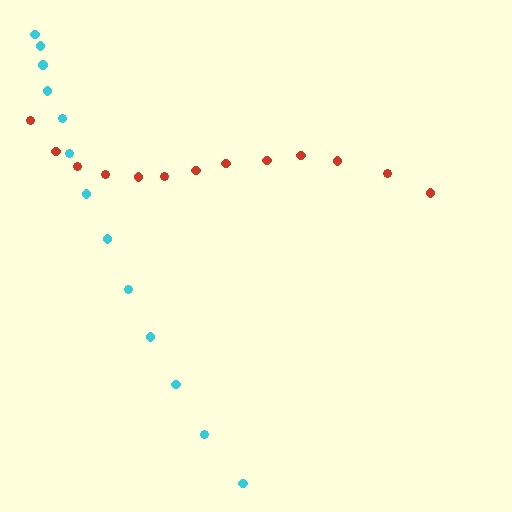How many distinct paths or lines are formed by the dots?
There are 2 distinct paths.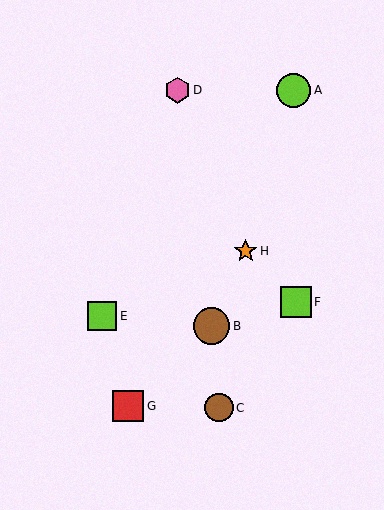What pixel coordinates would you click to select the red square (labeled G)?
Click at (128, 406) to select the red square G.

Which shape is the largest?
The brown circle (labeled B) is the largest.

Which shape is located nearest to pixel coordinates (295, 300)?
The lime square (labeled F) at (296, 302) is nearest to that location.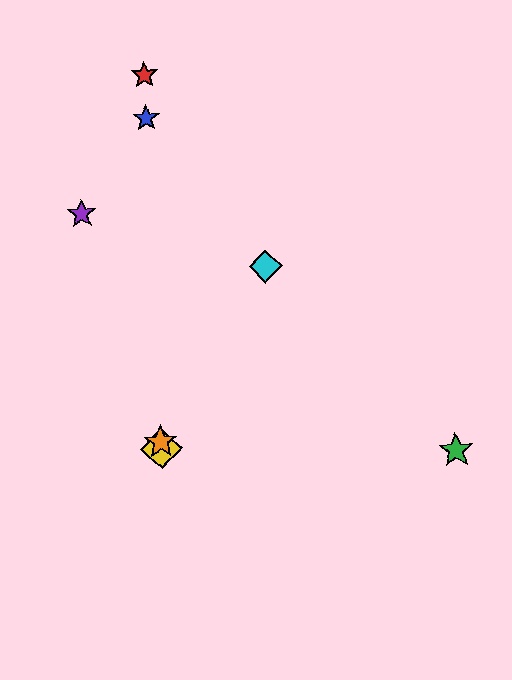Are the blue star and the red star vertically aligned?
Yes, both are at x≈146.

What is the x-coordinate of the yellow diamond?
The yellow diamond is at x≈161.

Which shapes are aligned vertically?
The red star, the blue star, the yellow diamond, the orange star are aligned vertically.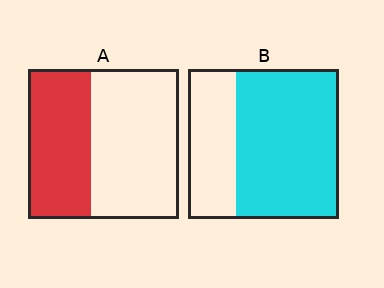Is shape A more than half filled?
No.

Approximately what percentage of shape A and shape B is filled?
A is approximately 40% and B is approximately 70%.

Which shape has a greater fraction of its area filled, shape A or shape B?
Shape B.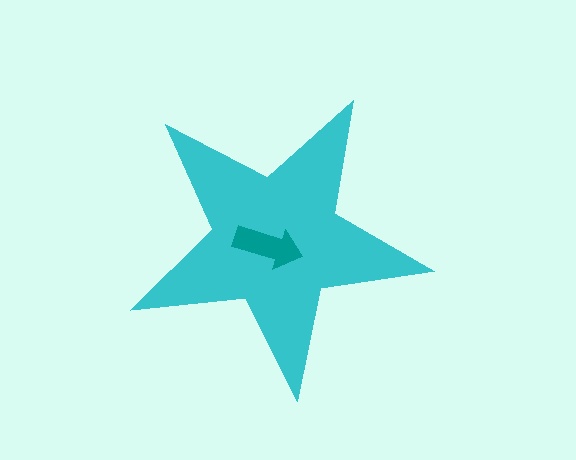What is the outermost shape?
The cyan star.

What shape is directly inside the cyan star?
The teal arrow.